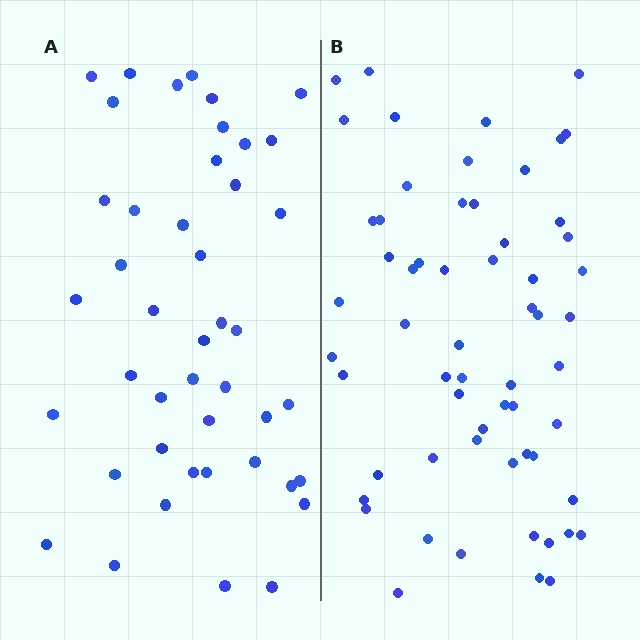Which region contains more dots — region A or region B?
Region B (the right region) has more dots.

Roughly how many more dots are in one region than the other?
Region B has approximately 15 more dots than region A.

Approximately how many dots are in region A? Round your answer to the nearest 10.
About 40 dots. (The exact count is 44, which rounds to 40.)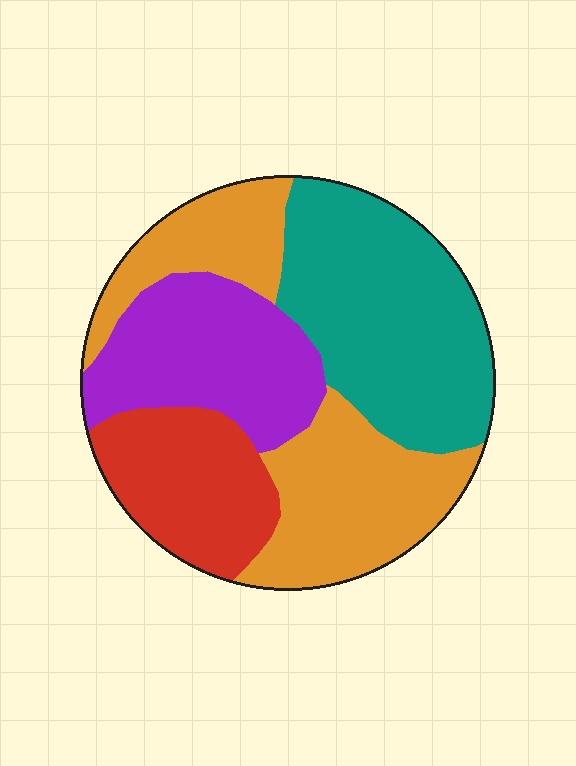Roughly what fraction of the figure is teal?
Teal covers roughly 30% of the figure.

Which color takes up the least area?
Red, at roughly 15%.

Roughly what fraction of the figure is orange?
Orange covers about 30% of the figure.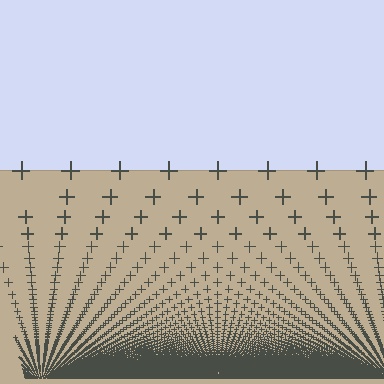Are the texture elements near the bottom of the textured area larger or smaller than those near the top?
Smaller. The gradient is inverted — elements near the bottom are smaller and denser.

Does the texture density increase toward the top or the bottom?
Density increases toward the bottom.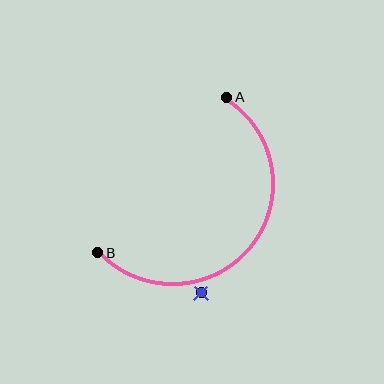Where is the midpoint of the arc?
The arc midpoint is the point on the curve farthest from the straight line joining A and B. It sits below and to the right of that line.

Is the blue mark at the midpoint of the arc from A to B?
No — the blue mark does not lie on the arc at all. It sits slightly outside the curve.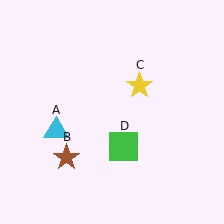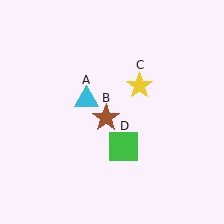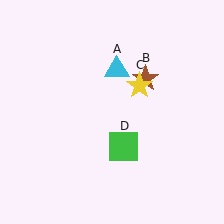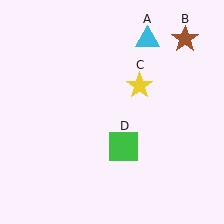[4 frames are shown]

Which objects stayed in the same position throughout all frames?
Yellow star (object C) and green square (object D) remained stationary.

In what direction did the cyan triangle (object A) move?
The cyan triangle (object A) moved up and to the right.